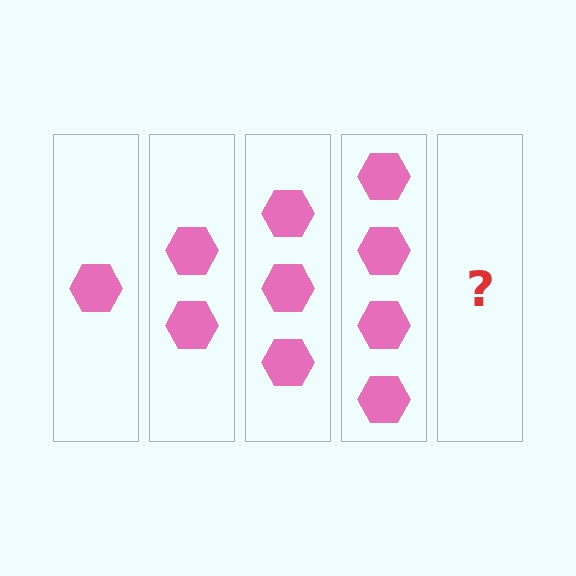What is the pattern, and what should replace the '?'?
The pattern is that each step adds one more hexagon. The '?' should be 5 hexagons.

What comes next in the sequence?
The next element should be 5 hexagons.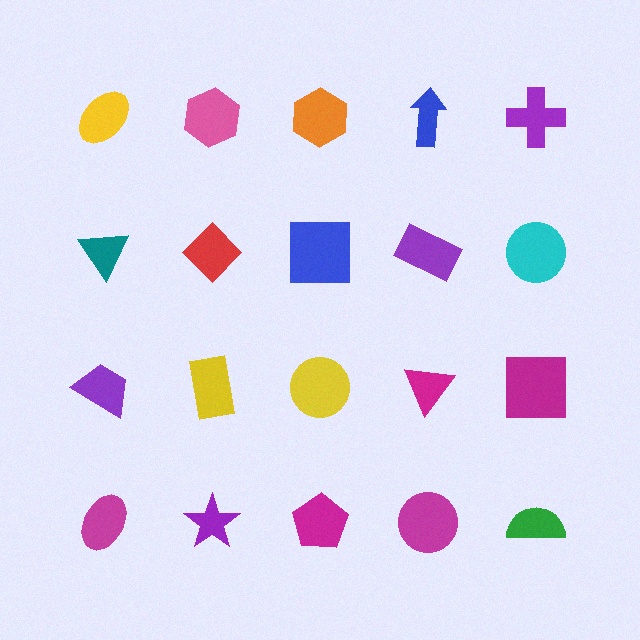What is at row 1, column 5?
A purple cross.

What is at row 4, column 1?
A magenta ellipse.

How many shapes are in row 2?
5 shapes.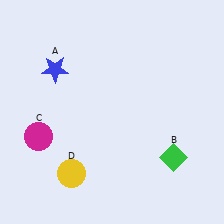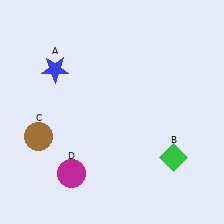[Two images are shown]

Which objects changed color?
C changed from magenta to brown. D changed from yellow to magenta.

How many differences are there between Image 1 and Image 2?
There are 2 differences between the two images.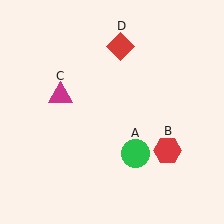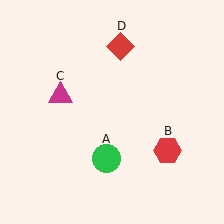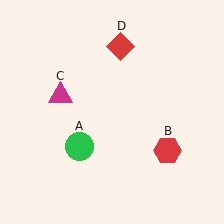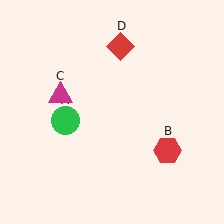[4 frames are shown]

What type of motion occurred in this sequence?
The green circle (object A) rotated clockwise around the center of the scene.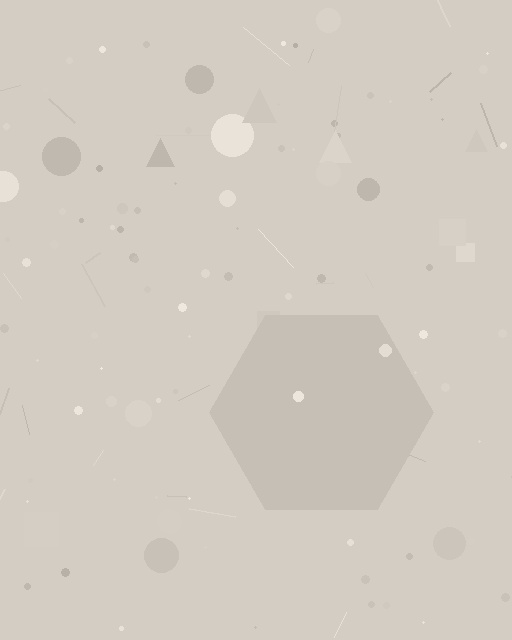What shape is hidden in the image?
A hexagon is hidden in the image.